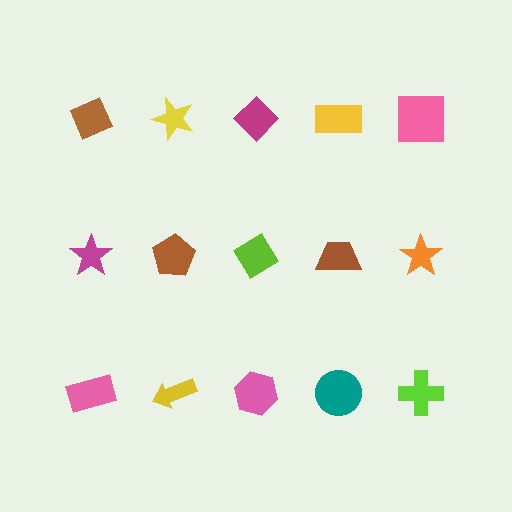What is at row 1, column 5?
A pink square.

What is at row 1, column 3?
A magenta diamond.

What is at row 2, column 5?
An orange star.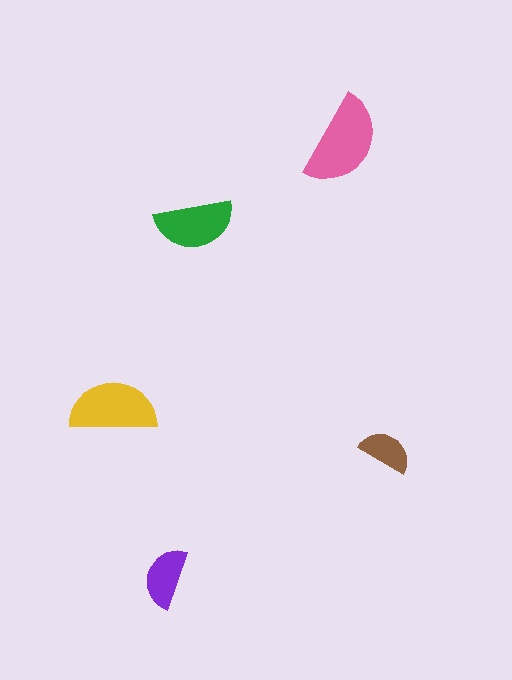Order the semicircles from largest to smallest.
the pink one, the yellow one, the green one, the purple one, the brown one.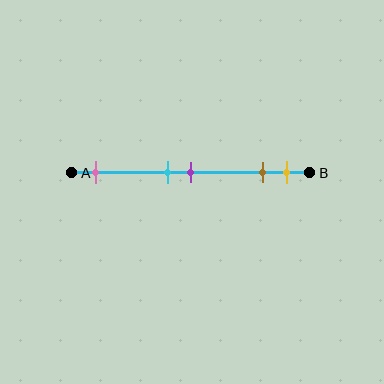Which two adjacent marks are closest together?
The cyan and purple marks are the closest adjacent pair.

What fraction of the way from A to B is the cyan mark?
The cyan mark is approximately 40% (0.4) of the way from A to B.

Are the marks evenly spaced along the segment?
No, the marks are not evenly spaced.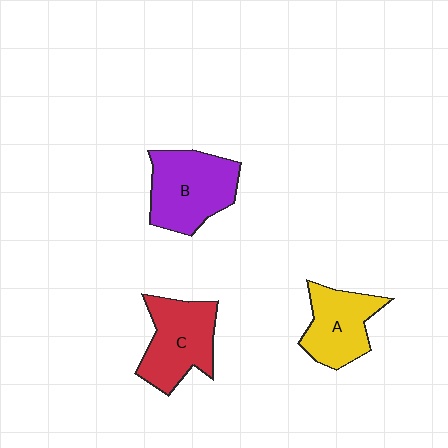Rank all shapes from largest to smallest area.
From largest to smallest: B (purple), C (red), A (yellow).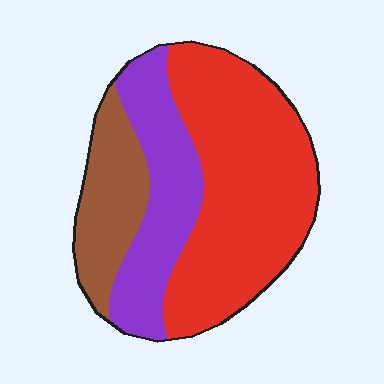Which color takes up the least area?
Brown, at roughly 20%.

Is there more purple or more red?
Red.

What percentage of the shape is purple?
Purple takes up about one quarter (1/4) of the shape.